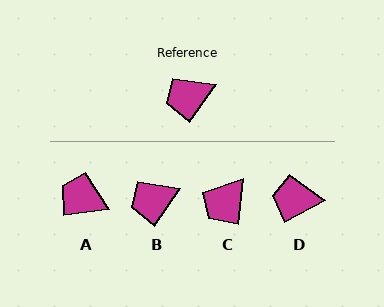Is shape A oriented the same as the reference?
No, it is off by about 48 degrees.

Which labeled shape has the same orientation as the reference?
B.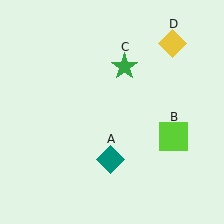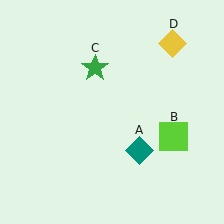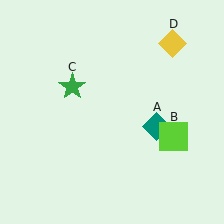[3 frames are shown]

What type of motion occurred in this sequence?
The teal diamond (object A), green star (object C) rotated counterclockwise around the center of the scene.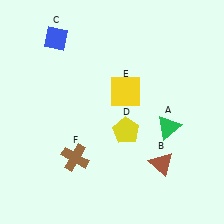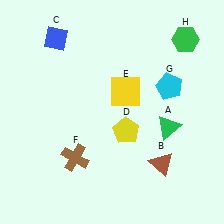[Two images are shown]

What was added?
A cyan pentagon (G), a green hexagon (H) were added in Image 2.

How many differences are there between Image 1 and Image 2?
There are 2 differences between the two images.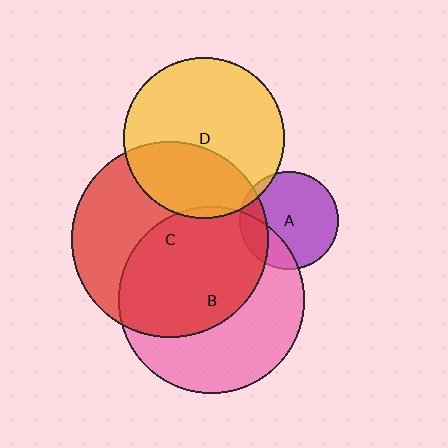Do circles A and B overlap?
Yes.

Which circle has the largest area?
Circle C (red).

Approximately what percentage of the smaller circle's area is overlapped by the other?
Approximately 25%.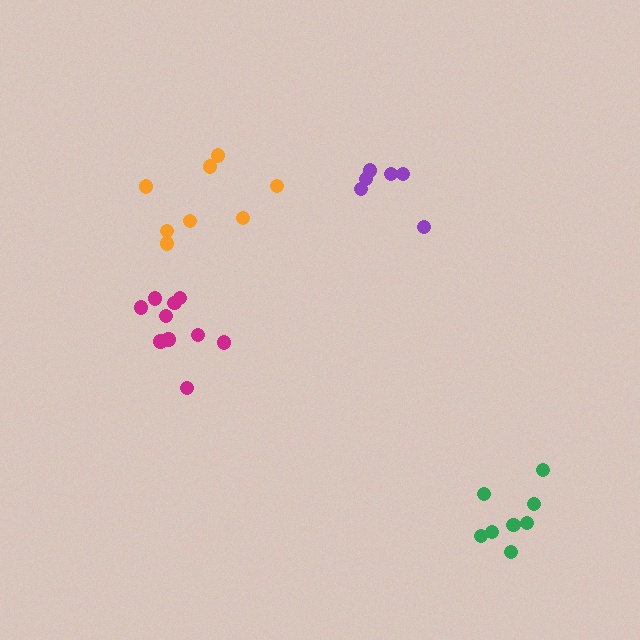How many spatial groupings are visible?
There are 4 spatial groupings.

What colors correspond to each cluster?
The clusters are colored: magenta, orange, purple, green.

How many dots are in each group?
Group 1: 10 dots, Group 2: 8 dots, Group 3: 6 dots, Group 4: 8 dots (32 total).